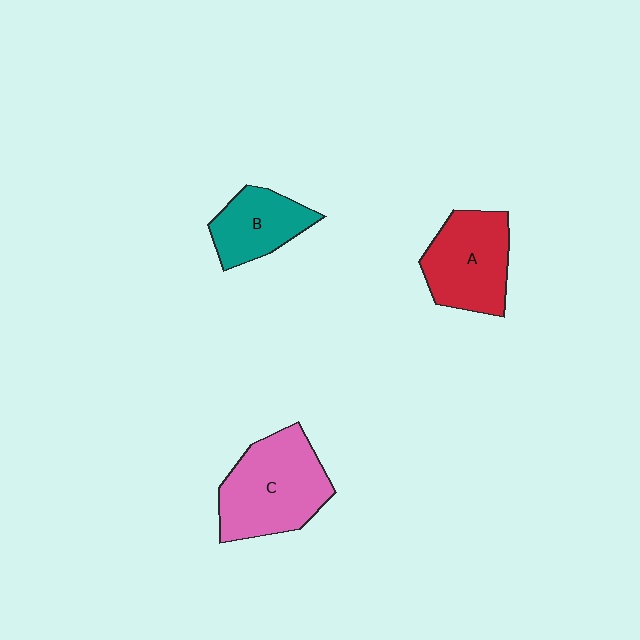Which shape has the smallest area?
Shape B (teal).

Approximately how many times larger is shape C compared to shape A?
Approximately 1.2 times.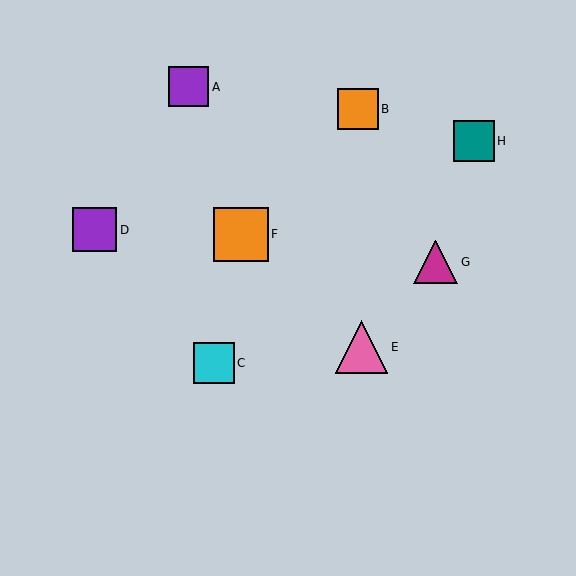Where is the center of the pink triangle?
The center of the pink triangle is at (362, 347).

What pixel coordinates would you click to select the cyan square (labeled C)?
Click at (214, 363) to select the cyan square C.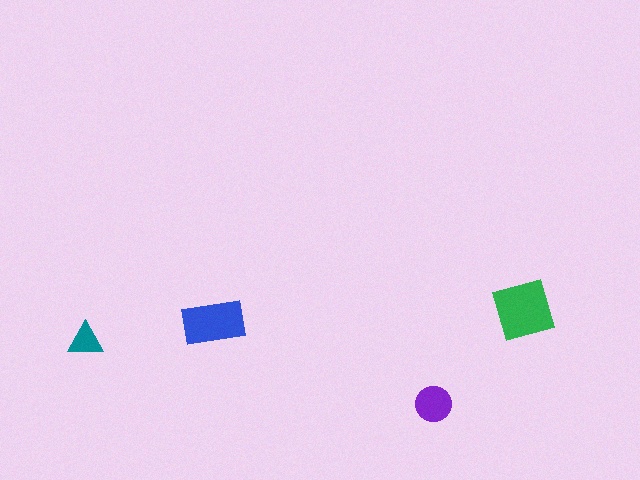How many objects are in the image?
There are 4 objects in the image.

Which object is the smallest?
The teal triangle.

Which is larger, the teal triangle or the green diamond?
The green diamond.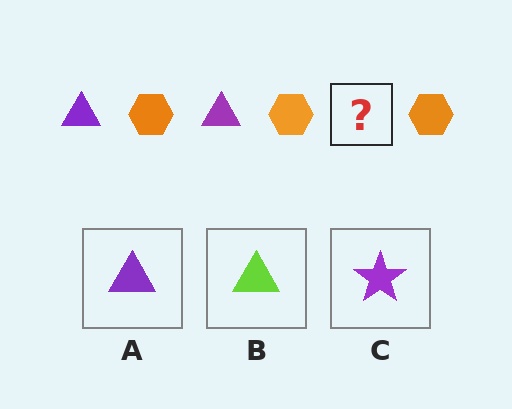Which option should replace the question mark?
Option A.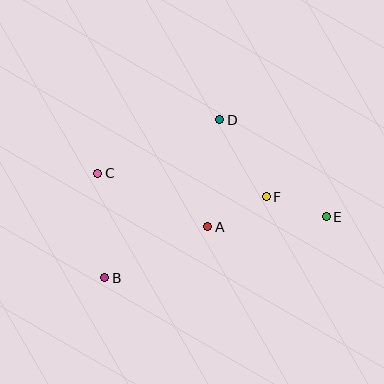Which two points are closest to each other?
Points E and F are closest to each other.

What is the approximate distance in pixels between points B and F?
The distance between B and F is approximately 180 pixels.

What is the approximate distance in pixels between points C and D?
The distance between C and D is approximately 133 pixels.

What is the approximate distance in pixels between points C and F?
The distance between C and F is approximately 170 pixels.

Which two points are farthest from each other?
Points C and E are farthest from each other.